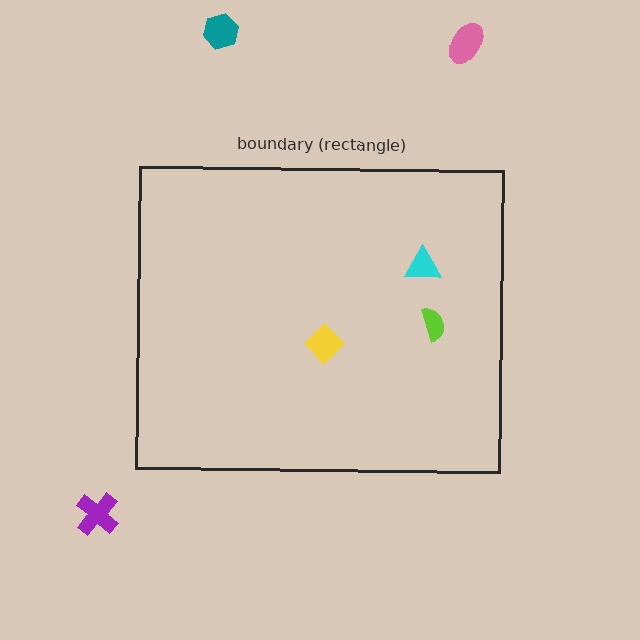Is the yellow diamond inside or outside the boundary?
Inside.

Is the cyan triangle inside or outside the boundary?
Inside.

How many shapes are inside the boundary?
3 inside, 3 outside.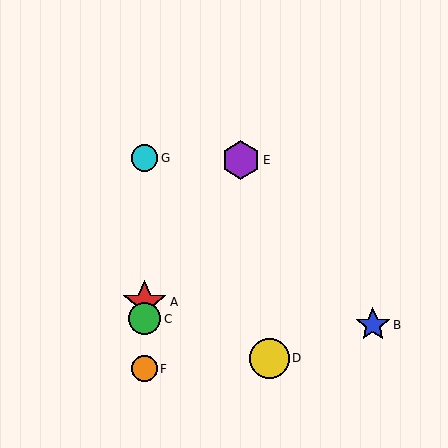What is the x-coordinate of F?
Object F is at x≈145.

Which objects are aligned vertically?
Objects A, C, F, G are aligned vertically.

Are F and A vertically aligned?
Yes, both are at x≈145.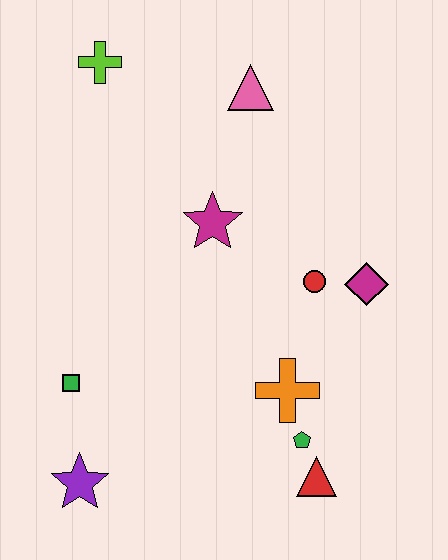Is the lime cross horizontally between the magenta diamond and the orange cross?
No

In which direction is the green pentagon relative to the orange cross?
The green pentagon is below the orange cross.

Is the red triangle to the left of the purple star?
No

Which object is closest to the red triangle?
The green pentagon is closest to the red triangle.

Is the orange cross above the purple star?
Yes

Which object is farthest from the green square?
The pink triangle is farthest from the green square.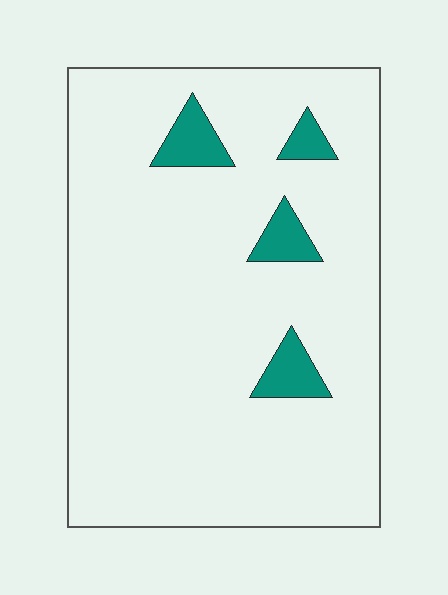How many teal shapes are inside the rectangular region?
4.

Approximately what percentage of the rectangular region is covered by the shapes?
Approximately 5%.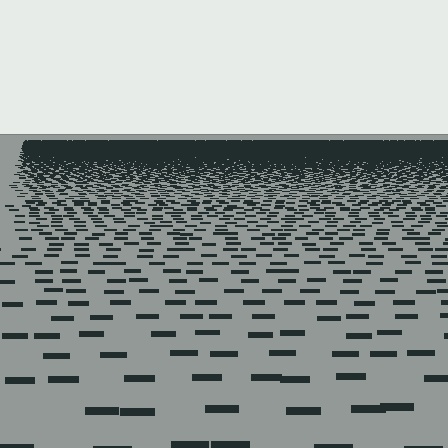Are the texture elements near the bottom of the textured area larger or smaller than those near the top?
Larger. Near the bottom, elements are closer to the viewer and appear at a bigger on-screen size.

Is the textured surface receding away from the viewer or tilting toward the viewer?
The surface is receding away from the viewer. Texture elements get smaller and denser toward the top.